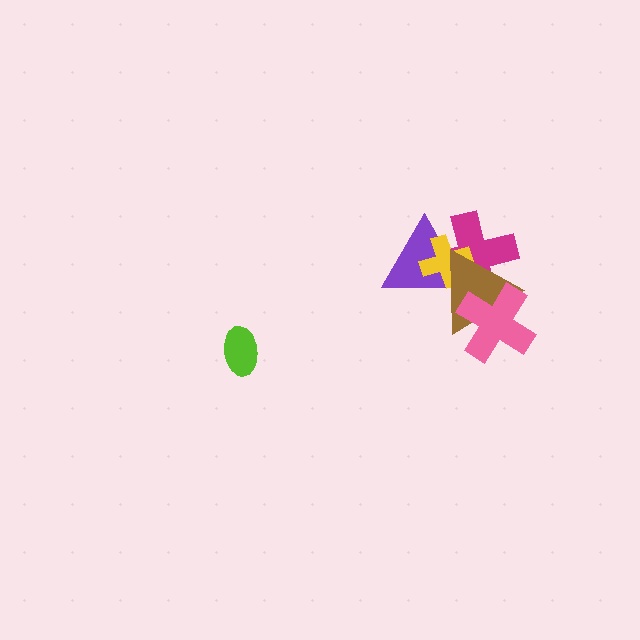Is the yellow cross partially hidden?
Yes, it is partially covered by another shape.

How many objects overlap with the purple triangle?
3 objects overlap with the purple triangle.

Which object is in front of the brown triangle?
The pink cross is in front of the brown triangle.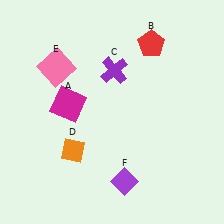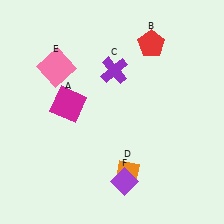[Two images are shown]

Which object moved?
The orange diamond (D) moved right.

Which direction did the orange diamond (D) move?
The orange diamond (D) moved right.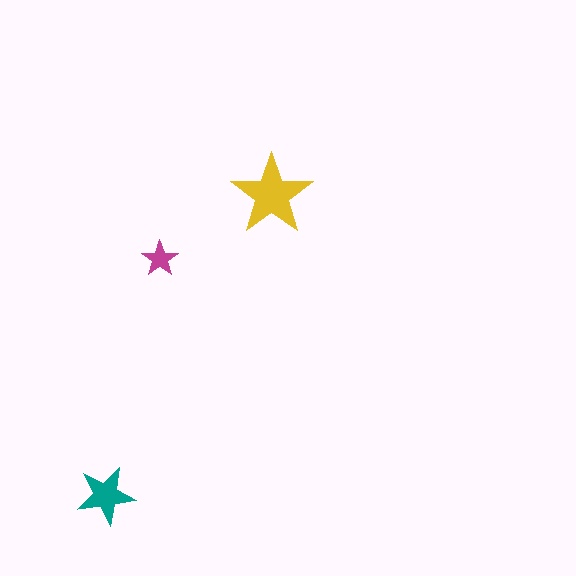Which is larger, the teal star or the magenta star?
The teal one.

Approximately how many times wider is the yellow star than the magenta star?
About 2.5 times wider.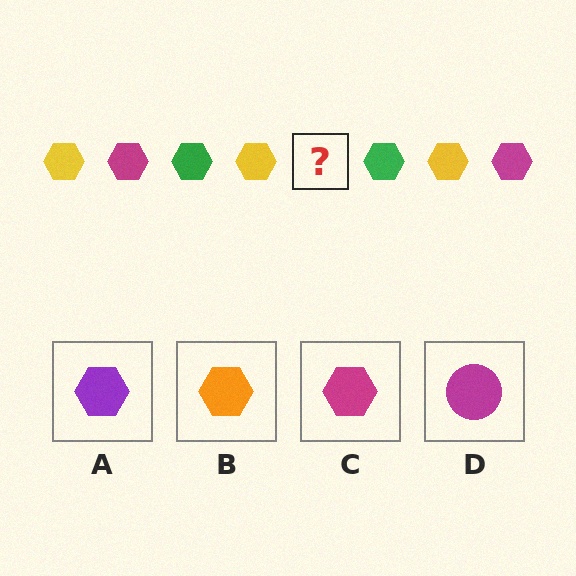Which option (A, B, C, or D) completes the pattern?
C.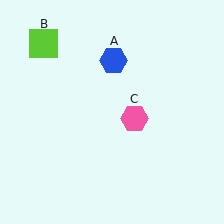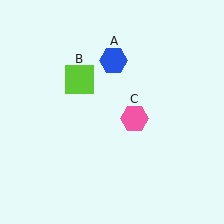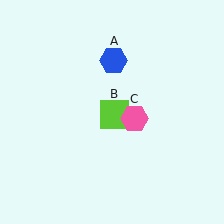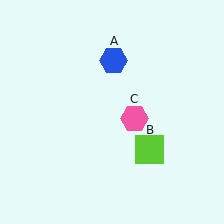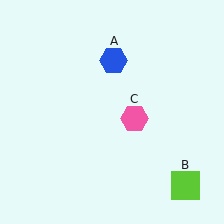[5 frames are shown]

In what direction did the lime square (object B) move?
The lime square (object B) moved down and to the right.